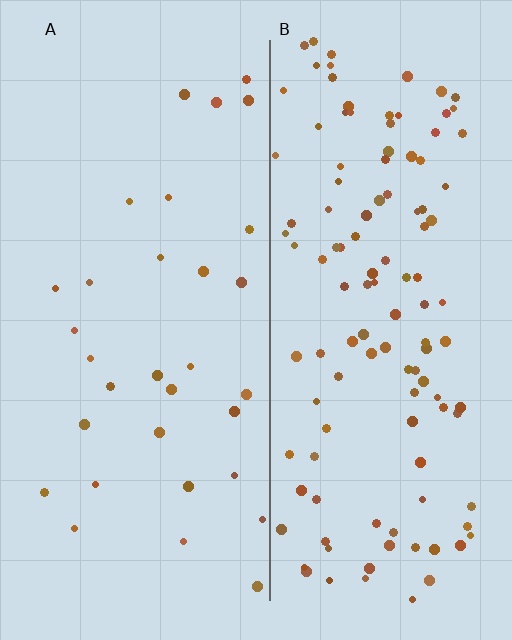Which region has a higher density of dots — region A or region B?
B (the right).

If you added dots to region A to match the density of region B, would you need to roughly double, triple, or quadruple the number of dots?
Approximately quadruple.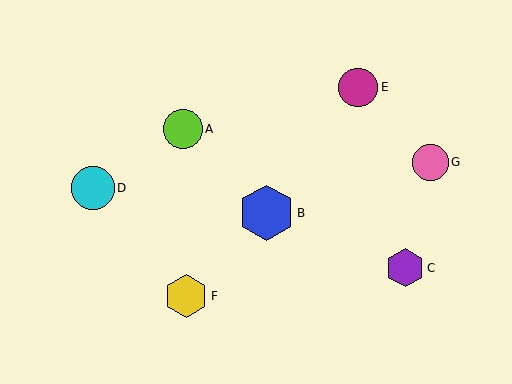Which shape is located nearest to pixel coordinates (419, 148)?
The pink circle (labeled G) at (430, 162) is nearest to that location.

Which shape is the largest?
The blue hexagon (labeled B) is the largest.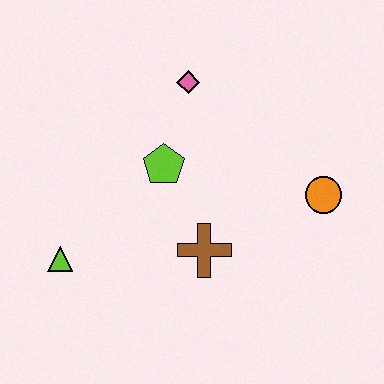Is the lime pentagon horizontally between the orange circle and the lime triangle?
Yes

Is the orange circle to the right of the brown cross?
Yes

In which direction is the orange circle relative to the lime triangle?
The orange circle is to the right of the lime triangle.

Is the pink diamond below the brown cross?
No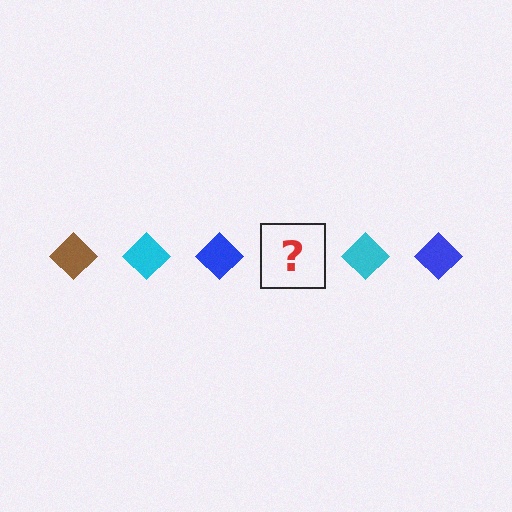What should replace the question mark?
The question mark should be replaced with a brown diamond.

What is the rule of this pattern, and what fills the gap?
The rule is that the pattern cycles through brown, cyan, blue diamonds. The gap should be filled with a brown diamond.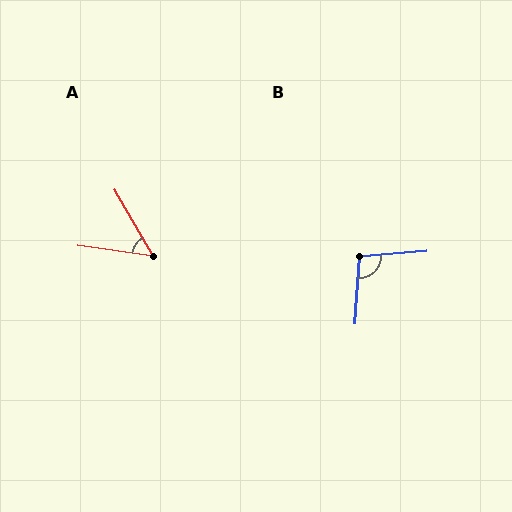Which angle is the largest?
B, at approximately 98 degrees.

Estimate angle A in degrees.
Approximately 52 degrees.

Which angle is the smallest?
A, at approximately 52 degrees.